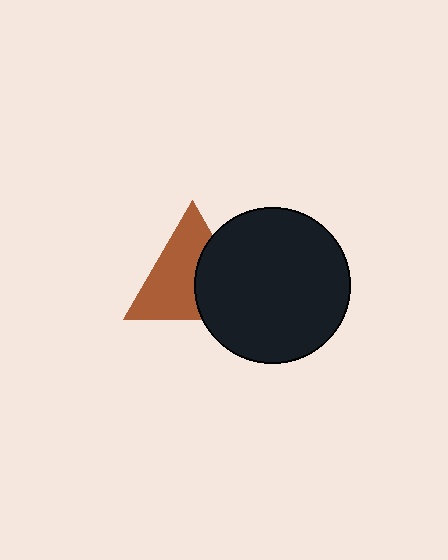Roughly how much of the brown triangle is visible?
About half of it is visible (roughly 61%).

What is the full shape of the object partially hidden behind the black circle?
The partially hidden object is a brown triangle.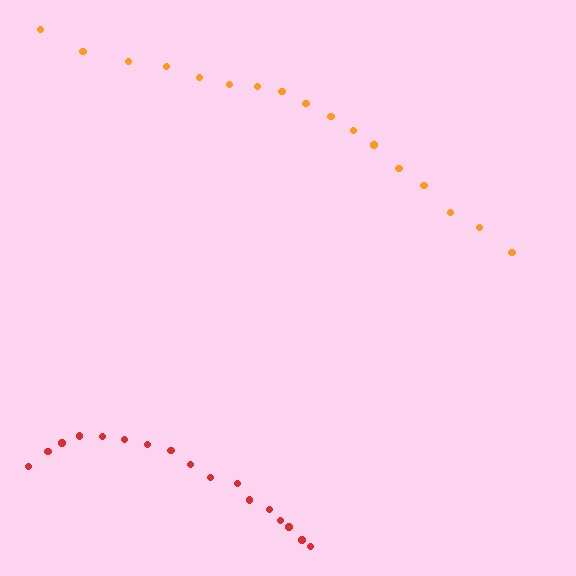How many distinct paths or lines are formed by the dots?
There are 2 distinct paths.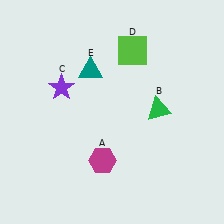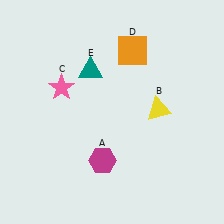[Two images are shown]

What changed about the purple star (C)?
In Image 1, C is purple. In Image 2, it changed to pink.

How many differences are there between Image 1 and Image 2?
There are 3 differences between the two images.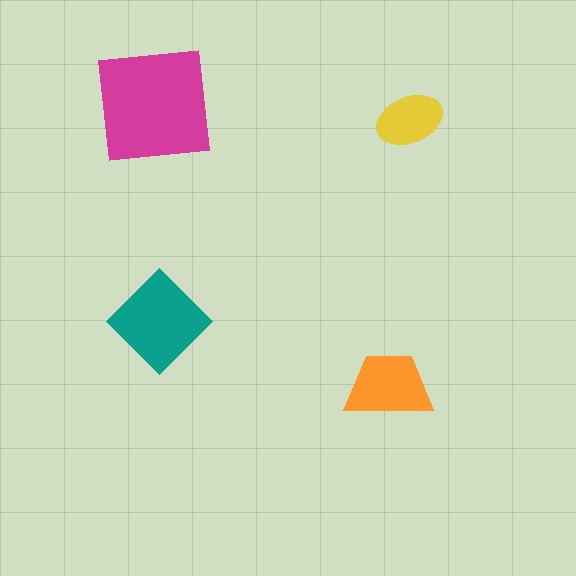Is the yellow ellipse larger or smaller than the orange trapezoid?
Smaller.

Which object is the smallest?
The yellow ellipse.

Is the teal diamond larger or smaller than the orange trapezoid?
Larger.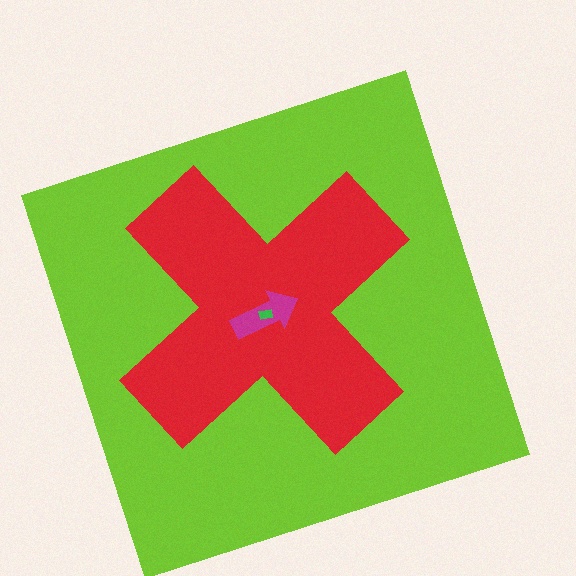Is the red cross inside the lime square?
Yes.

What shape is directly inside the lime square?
The red cross.